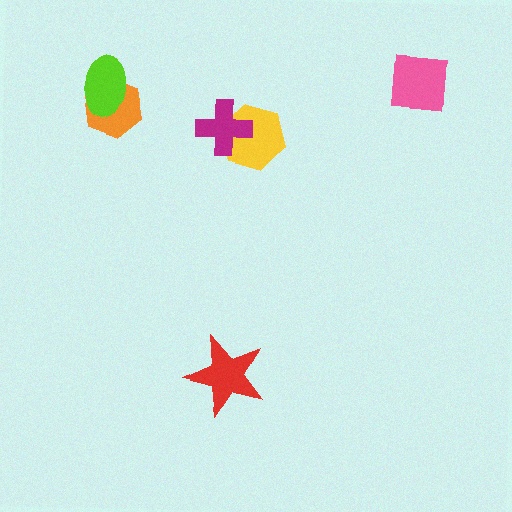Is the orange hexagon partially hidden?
Yes, it is partially covered by another shape.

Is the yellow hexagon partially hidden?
Yes, it is partially covered by another shape.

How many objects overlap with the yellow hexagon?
1 object overlaps with the yellow hexagon.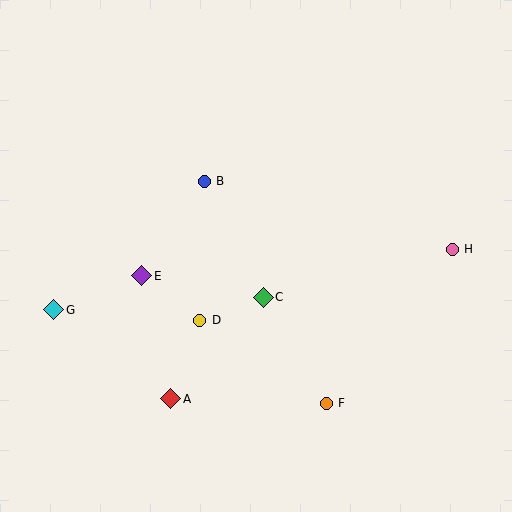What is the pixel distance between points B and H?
The distance between B and H is 257 pixels.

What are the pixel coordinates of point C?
Point C is at (263, 297).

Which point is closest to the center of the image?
Point C at (263, 297) is closest to the center.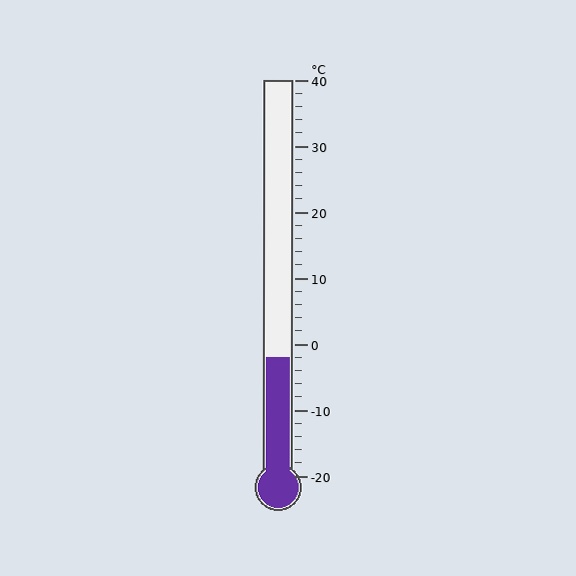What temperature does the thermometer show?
The thermometer shows approximately -2°C.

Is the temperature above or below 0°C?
The temperature is below 0°C.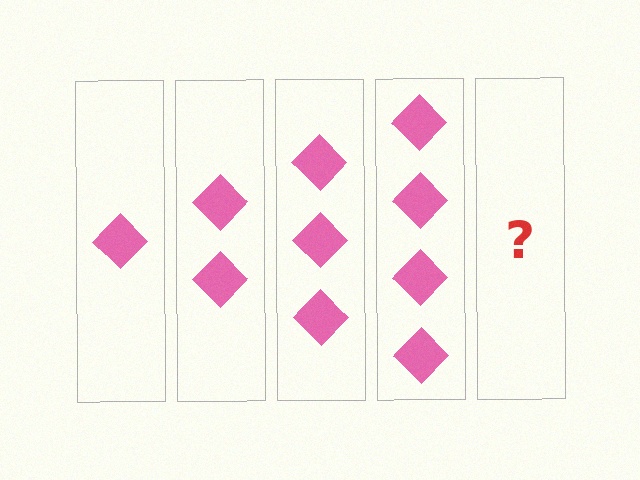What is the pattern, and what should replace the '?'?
The pattern is that each step adds one more diamond. The '?' should be 5 diamonds.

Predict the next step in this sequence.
The next step is 5 diamonds.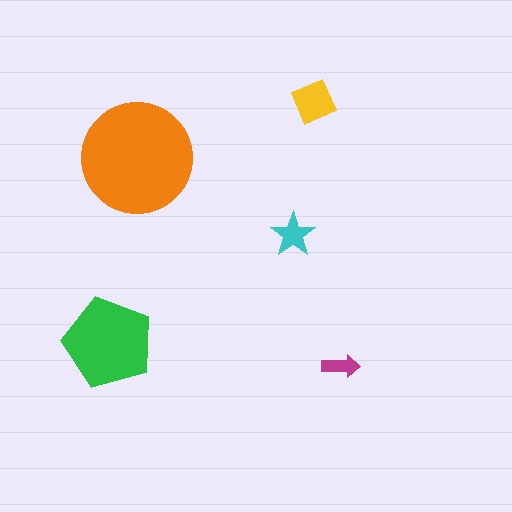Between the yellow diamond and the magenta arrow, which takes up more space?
The yellow diamond.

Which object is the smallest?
The magenta arrow.